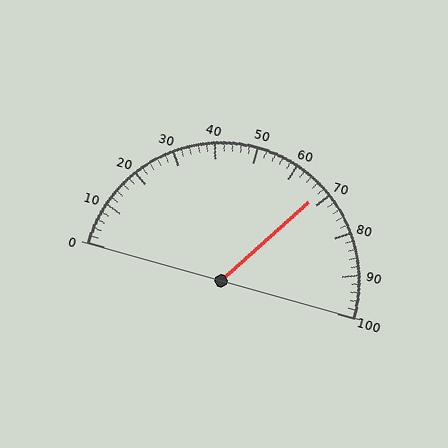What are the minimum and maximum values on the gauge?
The gauge ranges from 0 to 100.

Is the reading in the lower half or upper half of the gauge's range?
The reading is in the upper half of the range (0 to 100).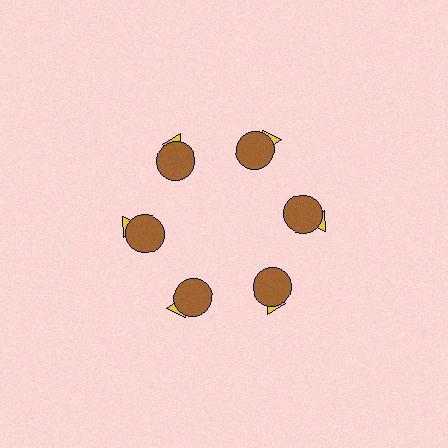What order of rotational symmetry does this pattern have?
This pattern has 6-fold rotational symmetry.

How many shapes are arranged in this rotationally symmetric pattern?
There are 12 shapes, arranged in 6 groups of 2.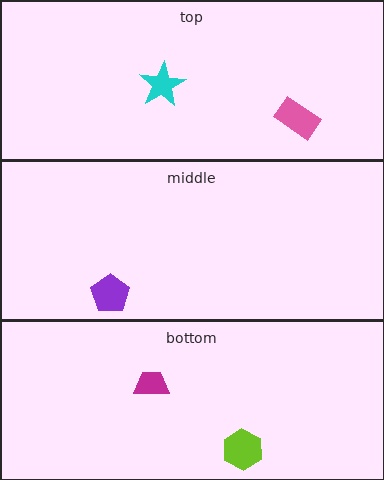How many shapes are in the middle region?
1.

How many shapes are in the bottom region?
2.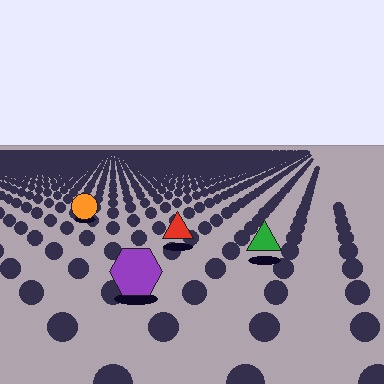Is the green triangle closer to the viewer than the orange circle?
Yes. The green triangle is closer — you can tell from the texture gradient: the ground texture is coarser near it.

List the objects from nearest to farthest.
From nearest to farthest: the purple hexagon, the green triangle, the red triangle, the orange circle.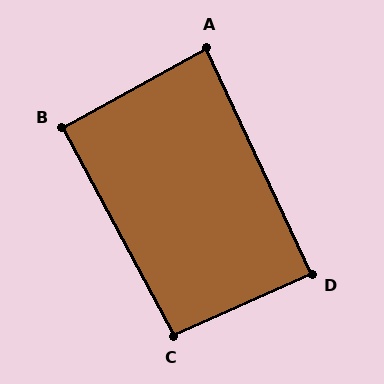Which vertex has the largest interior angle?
C, at approximately 94 degrees.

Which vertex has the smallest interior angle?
A, at approximately 86 degrees.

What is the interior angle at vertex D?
Approximately 89 degrees (approximately right).